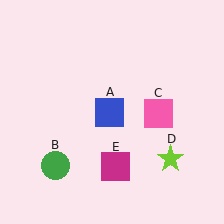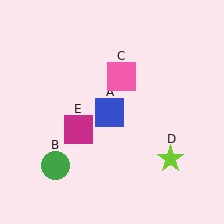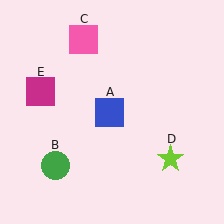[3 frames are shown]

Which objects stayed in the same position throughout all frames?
Blue square (object A) and green circle (object B) and lime star (object D) remained stationary.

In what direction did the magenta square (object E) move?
The magenta square (object E) moved up and to the left.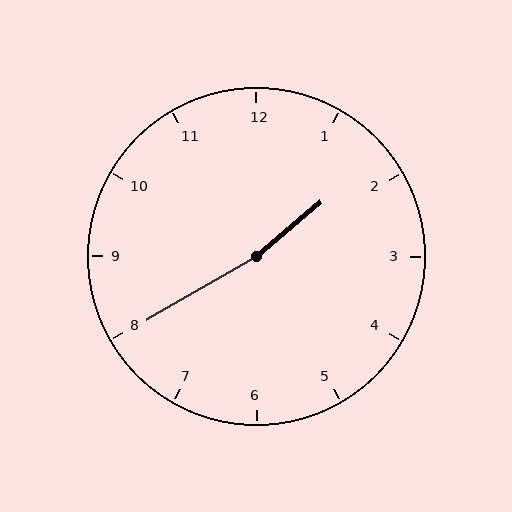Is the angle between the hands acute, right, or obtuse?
It is obtuse.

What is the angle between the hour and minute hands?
Approximately 170 degrees.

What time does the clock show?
1:40.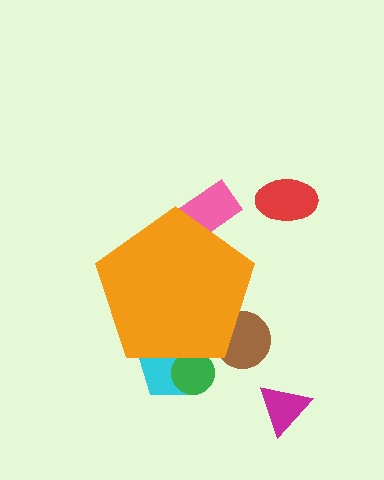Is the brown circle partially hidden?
Yes, the brown circle is partially hidden behind the orange pentagon.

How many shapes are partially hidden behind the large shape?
4 shapes are partially hidden.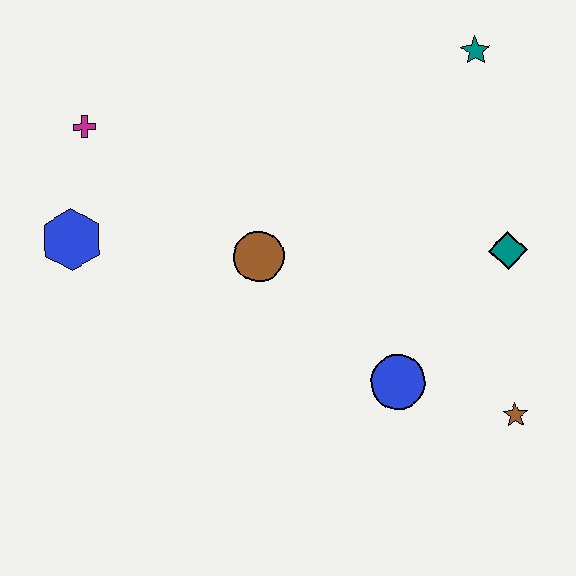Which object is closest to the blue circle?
The brown star is closest to the blue circle.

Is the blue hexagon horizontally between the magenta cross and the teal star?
No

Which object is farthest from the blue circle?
The magenta cross is farthest from the blue circle.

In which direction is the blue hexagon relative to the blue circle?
The blue hexagon is to the left of the blue circle.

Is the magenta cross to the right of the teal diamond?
No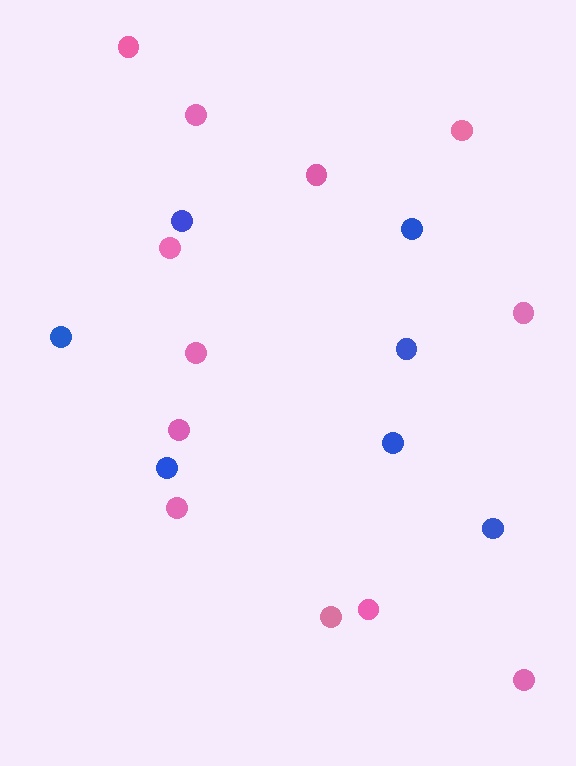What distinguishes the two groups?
There are 2 groups: one group of blue circles (7) and one group of pink circles (12).